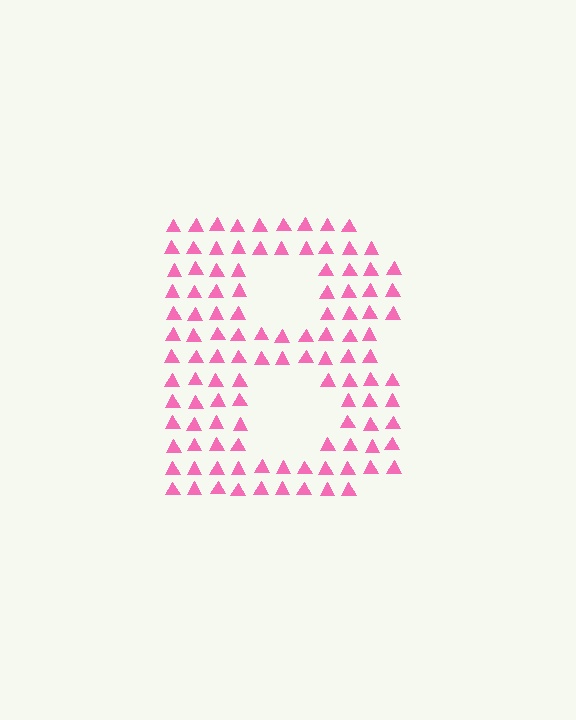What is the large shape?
The large shape is the letter B.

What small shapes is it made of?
It is made of small triangles.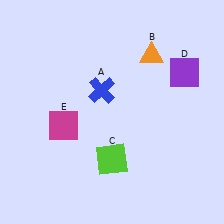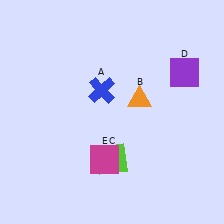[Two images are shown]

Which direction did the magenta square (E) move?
The magenta square (E) moved right.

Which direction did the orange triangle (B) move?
The orange triangle (B) moved down.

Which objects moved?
The objects that moved are: the orange triangle (B), the magenta square (E).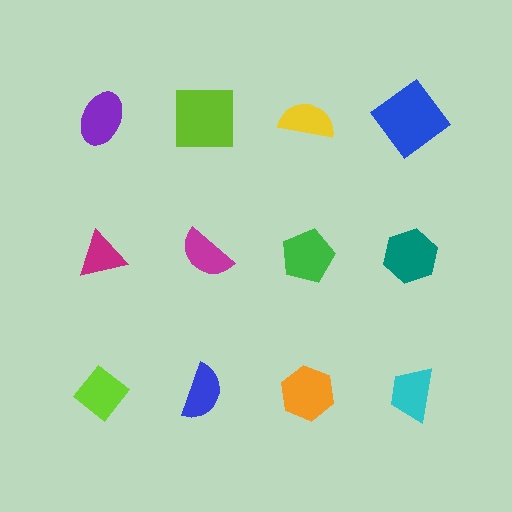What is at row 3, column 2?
A blue semicircle.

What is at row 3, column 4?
A cyan trapezoid.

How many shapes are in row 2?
4 shapes.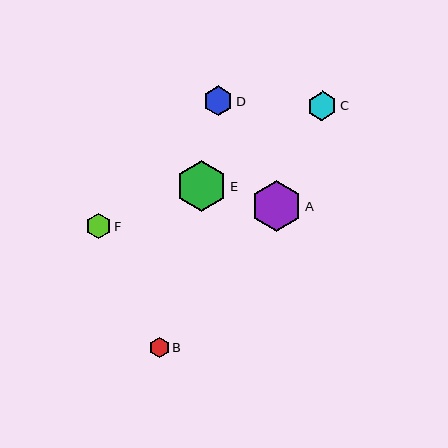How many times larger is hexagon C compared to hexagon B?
Hexagon C is approximately 1.5 times the size of hexagon B.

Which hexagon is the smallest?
Hexagon B is the smallest with a size of approximately 20 pixels.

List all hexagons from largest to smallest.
From largest to smallest: A, E, D, C, F, B.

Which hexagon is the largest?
Hexagon A is the largest with a size of approximately 51 pixels.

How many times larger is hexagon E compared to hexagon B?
Hexagon E is approximately 2.5 times the size of hexagon B.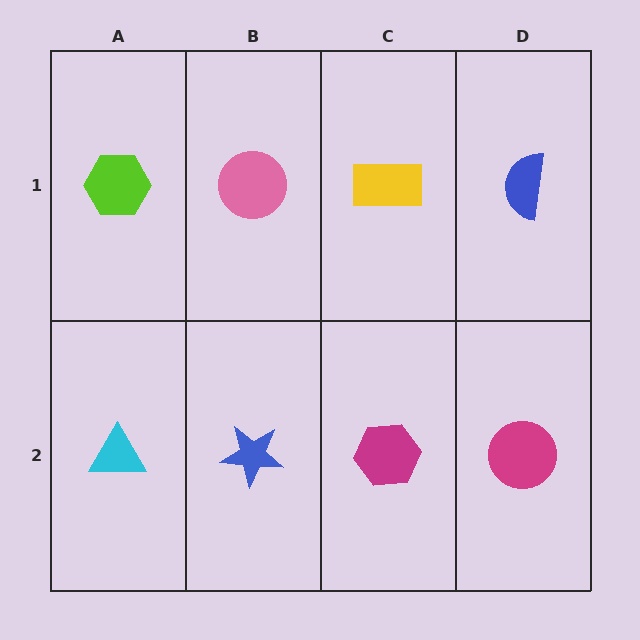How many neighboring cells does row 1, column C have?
3.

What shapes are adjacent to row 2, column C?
A yellow rectangle (row 1, column C), a blue star (row 2, column B), a magenta circle (row 2, column D).